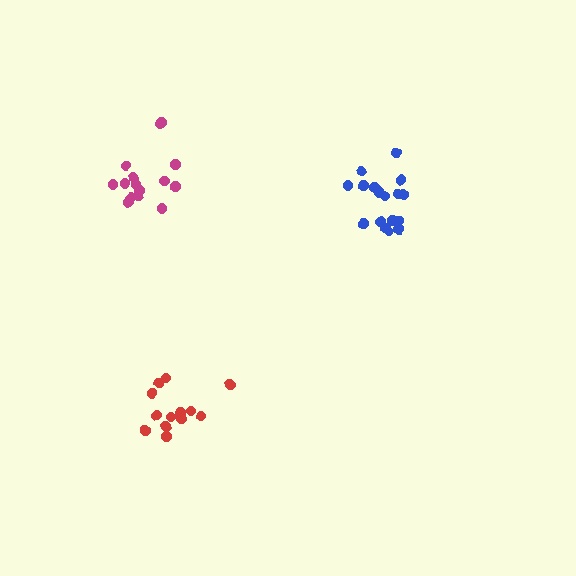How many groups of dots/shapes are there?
There are 3 groups.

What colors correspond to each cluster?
The clusters are colored: red, blue, magenta.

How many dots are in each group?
Group 1: 14 dots, Group 2: 17 dots, Group 3: 15 dots (46 total).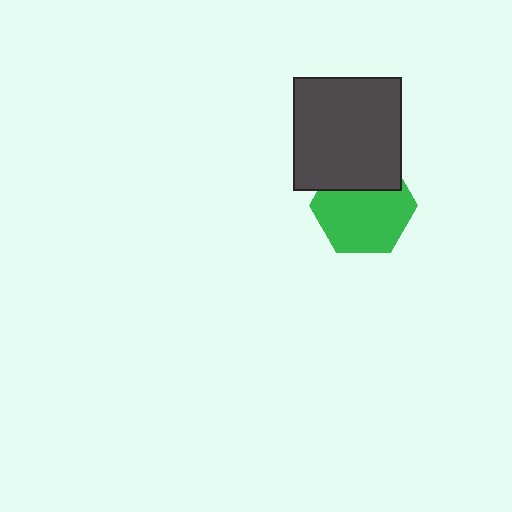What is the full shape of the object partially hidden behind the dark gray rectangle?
The partially hidden object is a green hexagon.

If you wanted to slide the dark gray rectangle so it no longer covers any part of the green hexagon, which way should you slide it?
Slide it up — that is the most direct way to separate the two shapes.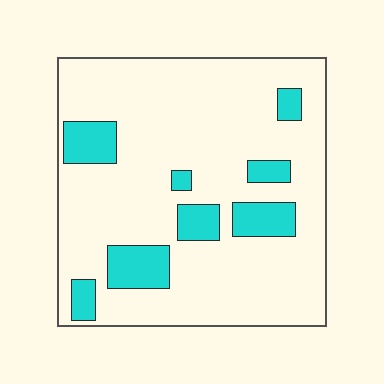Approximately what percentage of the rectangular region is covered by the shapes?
Approximately 15%.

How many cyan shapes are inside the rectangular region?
8.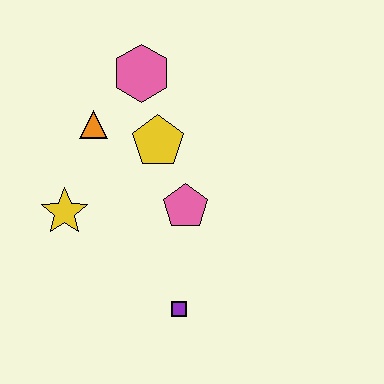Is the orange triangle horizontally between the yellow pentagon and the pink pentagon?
No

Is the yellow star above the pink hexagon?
No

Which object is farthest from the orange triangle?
The purple square is farthest from the orange triangle.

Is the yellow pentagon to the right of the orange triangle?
Yes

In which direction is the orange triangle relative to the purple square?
The orange triangle is above the purple square.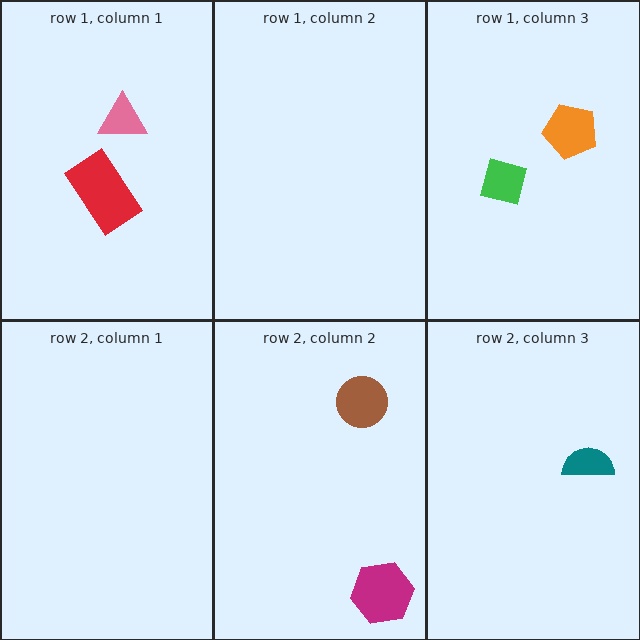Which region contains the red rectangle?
The row 1, column 1 region.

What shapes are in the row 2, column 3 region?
The teal semicircle.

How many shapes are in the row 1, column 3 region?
2.